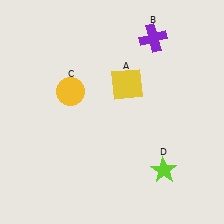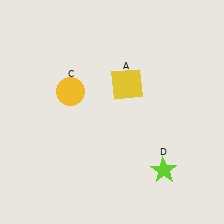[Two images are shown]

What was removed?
The purple cross (B) was removed in Image 2.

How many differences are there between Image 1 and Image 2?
There is 1 difference between the two images.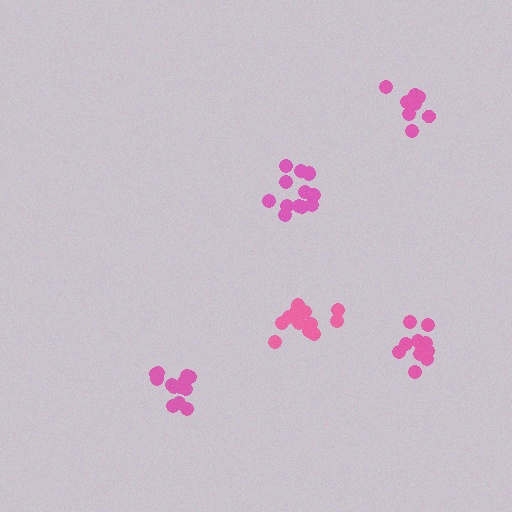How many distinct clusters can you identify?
There are 5 distinct clusters.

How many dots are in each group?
Group 1: 14 dots, Group 2: 13 dots, Group 3: 8 dots, Group 4: 13 dots, Group 5: 14 dots (62 total).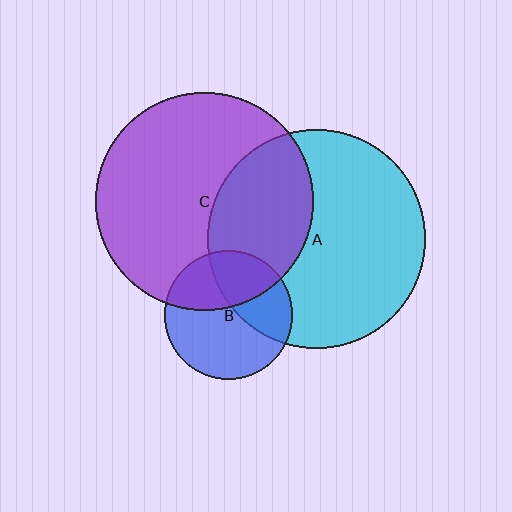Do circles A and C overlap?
Yes.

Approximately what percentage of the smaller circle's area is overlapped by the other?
Approximately 35%.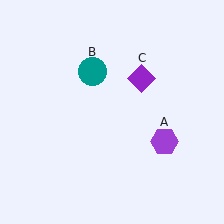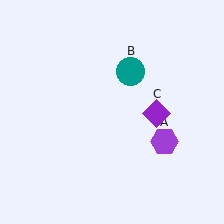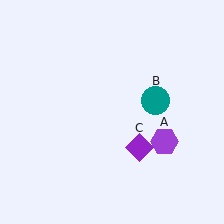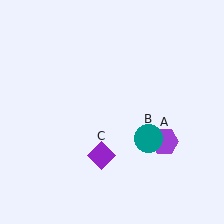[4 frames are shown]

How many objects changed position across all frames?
2 objects changed position: teal circle (object B), purple diamond (object C).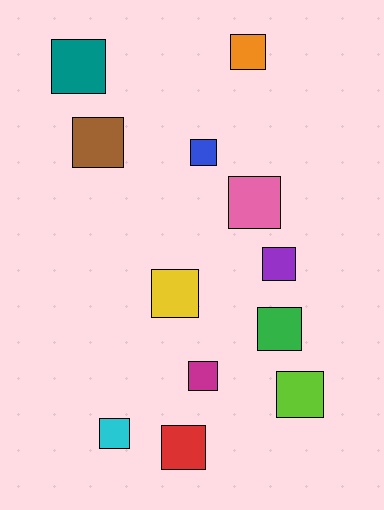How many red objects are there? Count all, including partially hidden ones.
There is 1 red object.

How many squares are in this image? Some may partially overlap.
There are 12 squares.